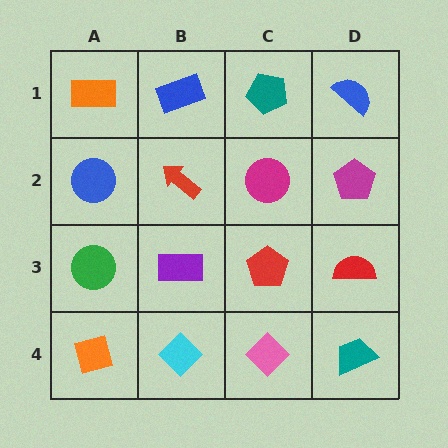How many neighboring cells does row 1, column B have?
3.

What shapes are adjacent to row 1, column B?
A red arrow (row 2, column B), an orange rectangle (row 1, column A), a teal pentagon (row 1, column C).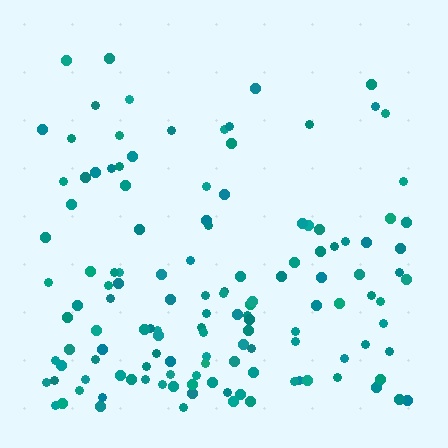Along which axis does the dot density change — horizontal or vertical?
Vertical.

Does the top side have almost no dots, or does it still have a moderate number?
Still a moderate number, just noticeably fewer than the bottom.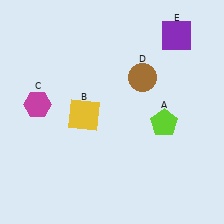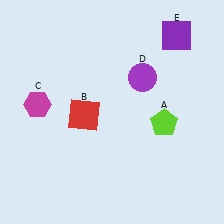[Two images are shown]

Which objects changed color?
B changed from yellow to red. D changed from brown to purple.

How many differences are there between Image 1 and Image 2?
There are 2 differences between the two images.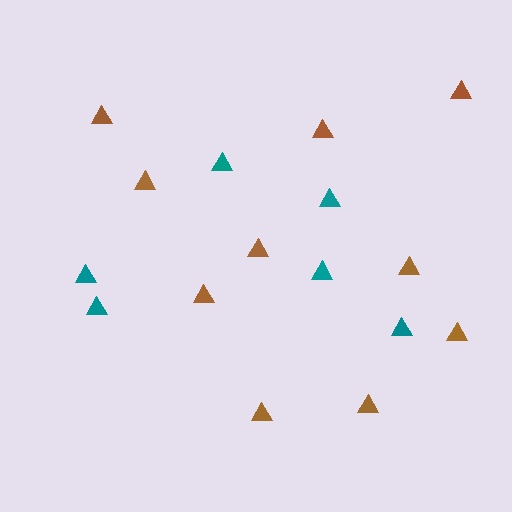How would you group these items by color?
There are 2 groups: one group of brown triangles (10) and one group of teal triangles (6).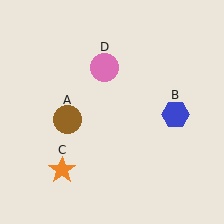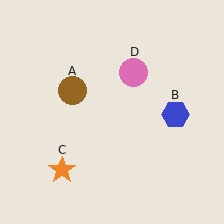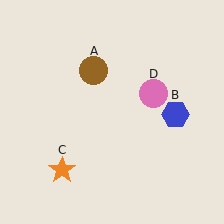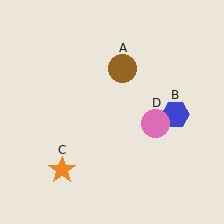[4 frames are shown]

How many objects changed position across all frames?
2 objects changed position: brown circle (object A), pink circle (object D).